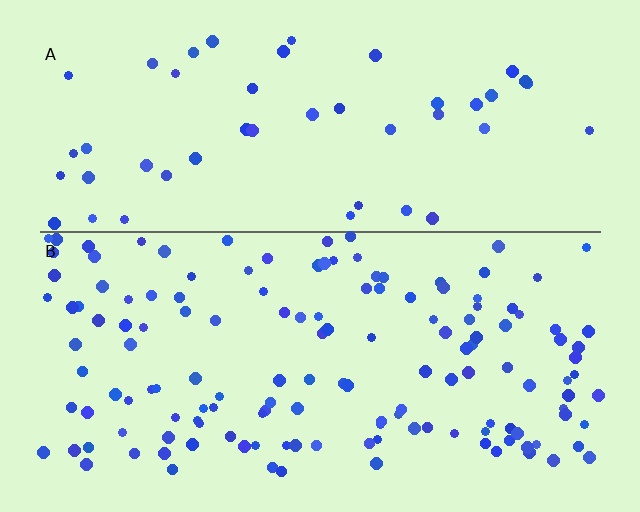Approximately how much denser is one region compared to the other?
Approximately 3.0× — region B over region A.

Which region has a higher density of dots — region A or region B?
B (the bottom).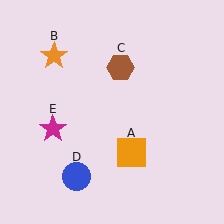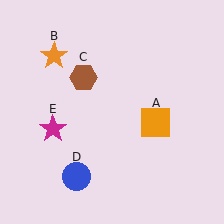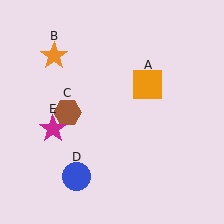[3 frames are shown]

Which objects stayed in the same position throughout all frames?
Orange star (object B) and blue circle (object D) and magenta star (object E) remained stationary.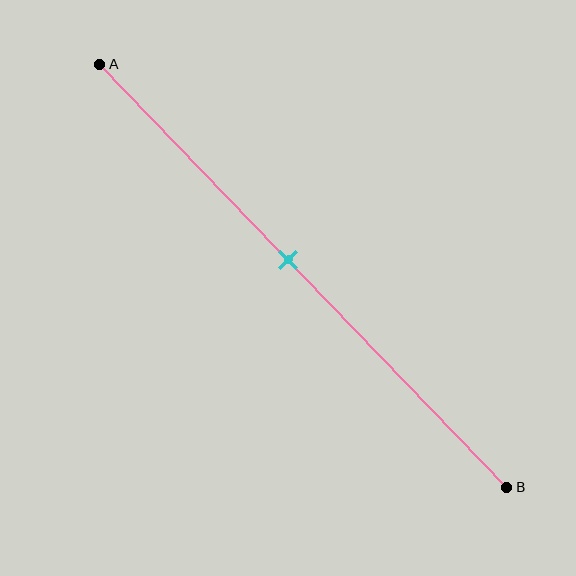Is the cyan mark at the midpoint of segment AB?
No, the mark is at about 45% from A, not at the 50% midpoint.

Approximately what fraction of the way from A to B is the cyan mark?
The cyan mark is approximately 45% of the way from A to B.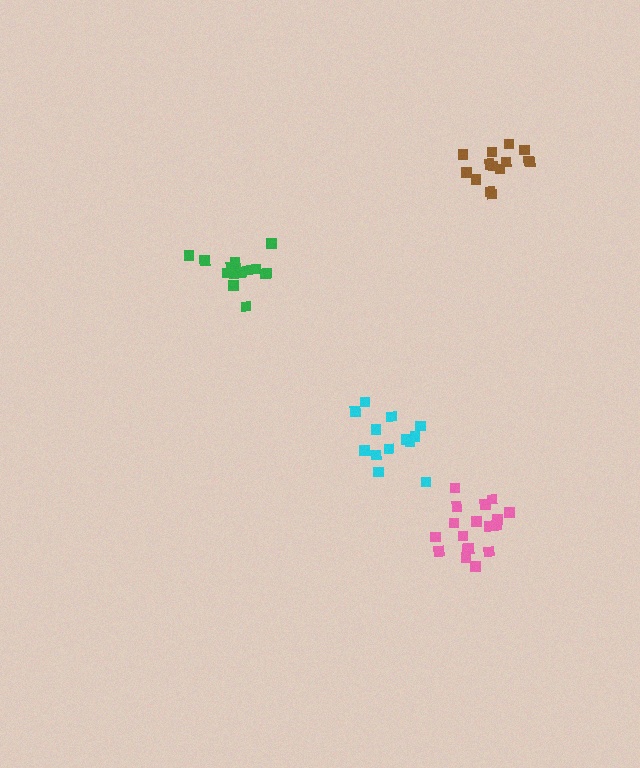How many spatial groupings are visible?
There are 4 spatial groupings.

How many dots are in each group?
Group 1: 14 dots, Group 2: 14 dots, Group 3: 19 dots, Group 4: 14 dots (61 total).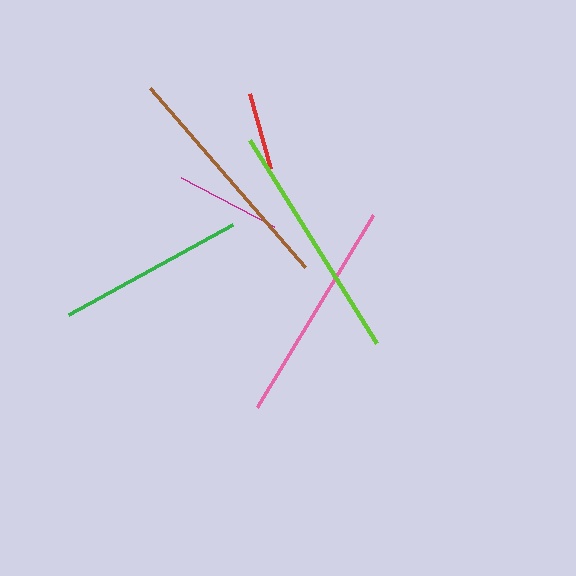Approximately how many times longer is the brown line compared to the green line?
The brown line is approximately 1.3 times the length of the green line.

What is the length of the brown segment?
The brown segment is approximately 237 pixels long.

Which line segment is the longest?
The lime line is the longest at approximately 240 pixels.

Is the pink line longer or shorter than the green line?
The pink line is longer than the green line.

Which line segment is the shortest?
The red line is the shortest at approximately 78 pixels.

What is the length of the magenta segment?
The magenta segment is approximately 106 pixels long.